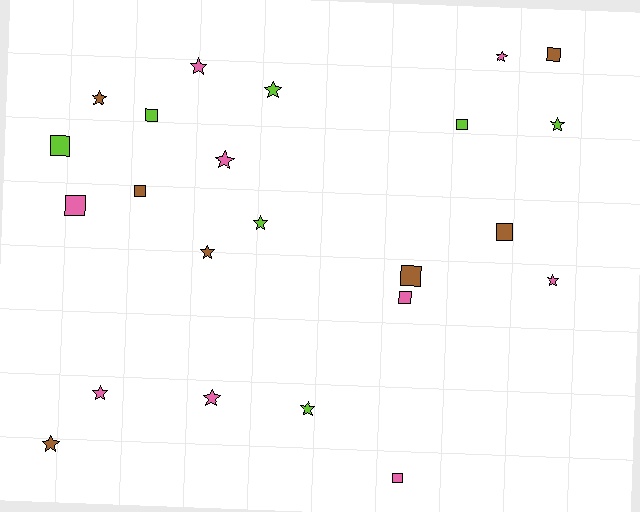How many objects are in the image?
There are 23 objects.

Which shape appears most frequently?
Star, with 13 objects.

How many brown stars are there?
There are 3 brown stars.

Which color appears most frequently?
Pink, with 9 objects.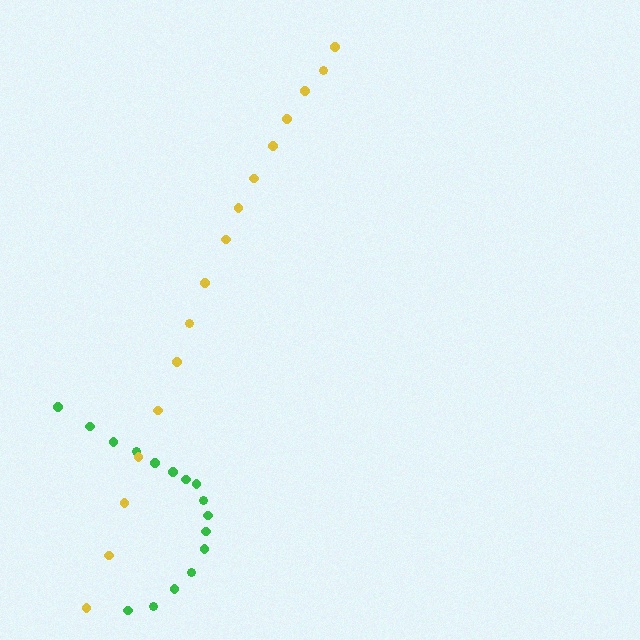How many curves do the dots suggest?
There are 2 distinct paths.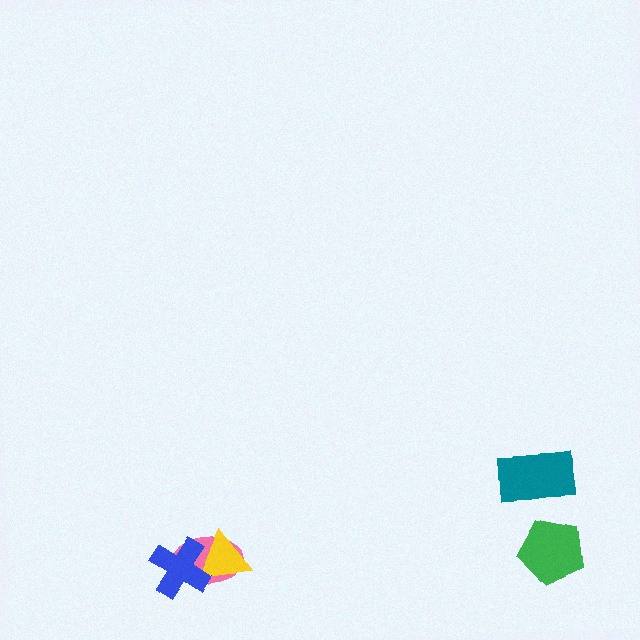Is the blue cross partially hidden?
No, no other shape covers it.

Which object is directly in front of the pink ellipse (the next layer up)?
The yellow triangle is directly in front of the pink ellipse.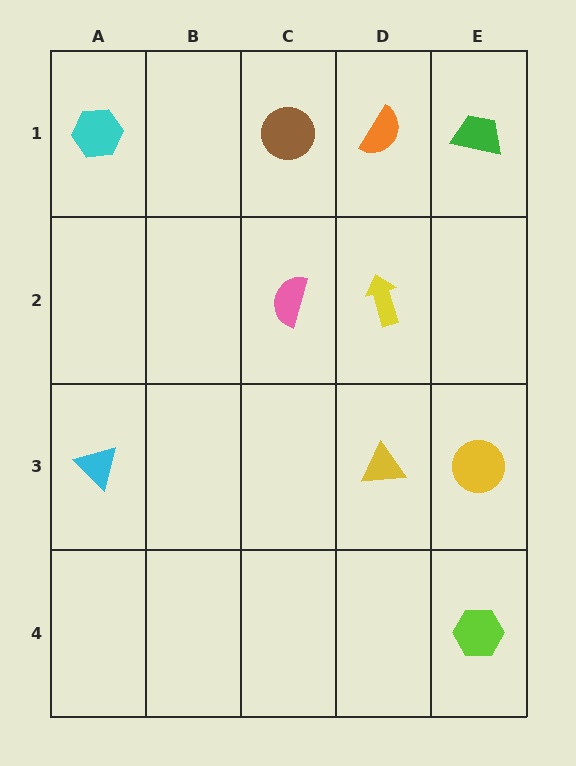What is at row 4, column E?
A lime hexagon.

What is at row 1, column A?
A cyan hexagon.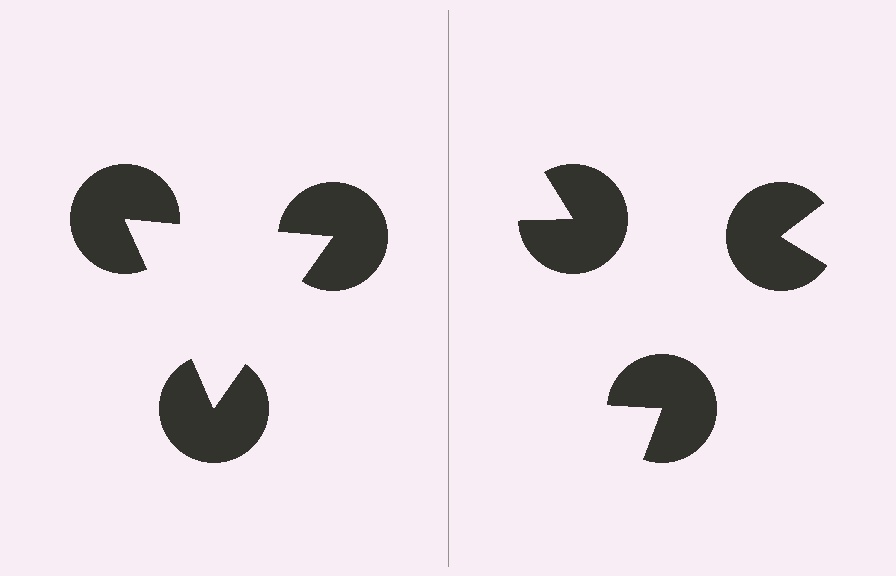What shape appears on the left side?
An illusory triangle.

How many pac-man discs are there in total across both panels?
6 — 3 on each side.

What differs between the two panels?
The pac-man discs are positioned identically on both sides; only the wedge orientations differ. On the left they align to a triangle; on the right they are misaligned.